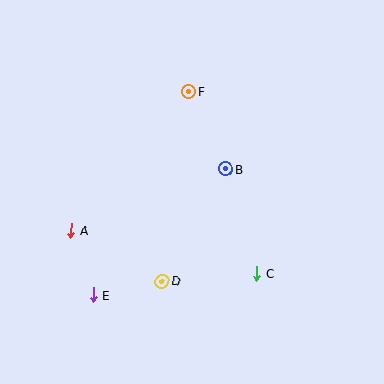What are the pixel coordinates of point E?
Point E is at (93, 295).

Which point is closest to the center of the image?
Point B at (225, 169) is closest to the center.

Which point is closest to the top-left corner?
Point F is closest to the top-left corner.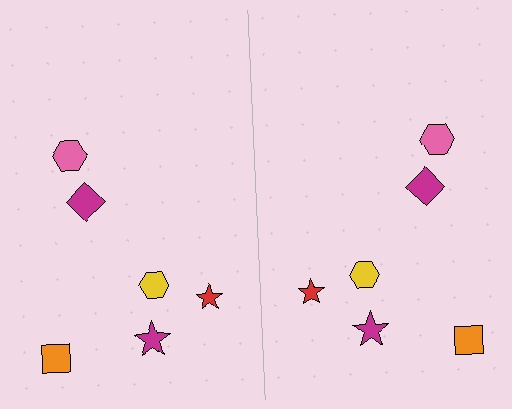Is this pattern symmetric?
Yes, this pattern has bilateral (reflection) symmetry.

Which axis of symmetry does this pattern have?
The pattern has a vertical axis of symmetry running through the center of the image.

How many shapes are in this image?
There are 12 shapes in this image.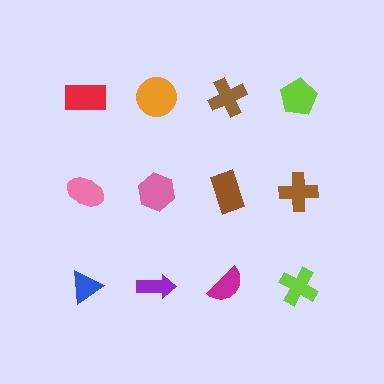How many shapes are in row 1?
4 shapes.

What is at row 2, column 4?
A brown cross.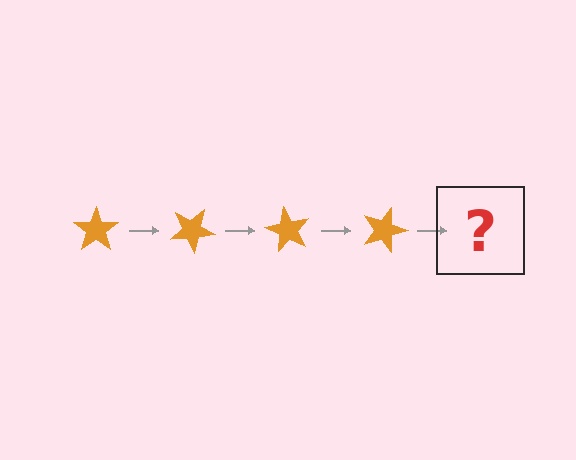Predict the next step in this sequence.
The next step is an orange star rotated 120 degrees.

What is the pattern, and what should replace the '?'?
The pattern is that the star rotates 30 degrees each step. The '?' should be an orange star rotated 120 degrees.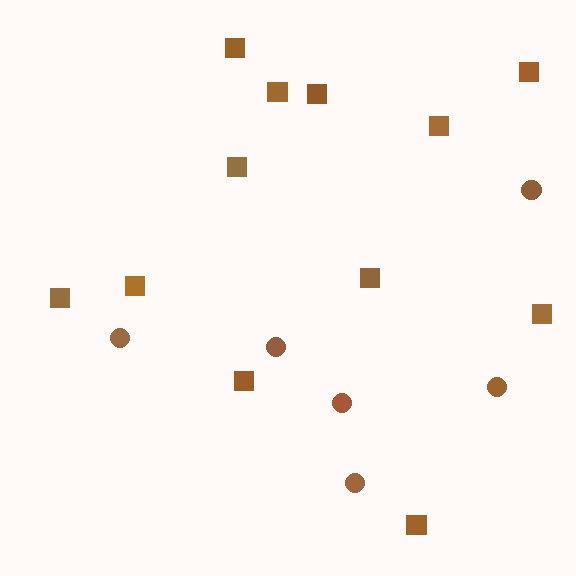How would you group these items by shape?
There are 2 groups: one group of circles (6) and one group of squares (12).